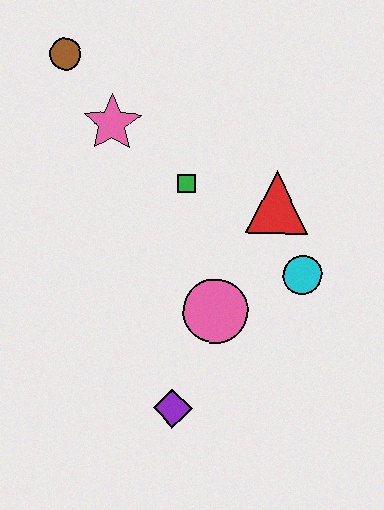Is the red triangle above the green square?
No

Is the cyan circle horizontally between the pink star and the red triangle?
No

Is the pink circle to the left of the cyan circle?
Yes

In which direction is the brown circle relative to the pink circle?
The brown circle is above the pink circle.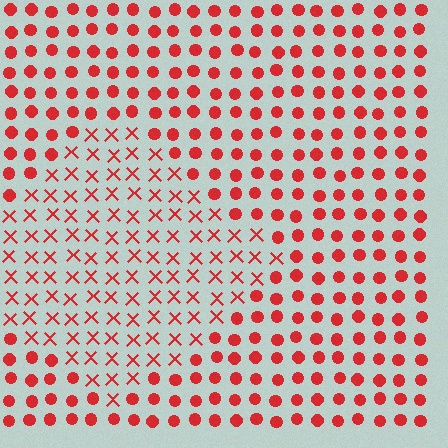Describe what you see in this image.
The image is filled with small red elements arranged in a uniform grid. A diamond-shaped region contains X marks, while the surrounding area contains circles. The boundary is defined purely by the change in element shape.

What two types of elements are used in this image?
The image uses X marks inside the diamond region and circles outside it.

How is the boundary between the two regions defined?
The boundary is defined by a change in element shape: X marks inside vs. circles outside. All elements share the same color and spacing.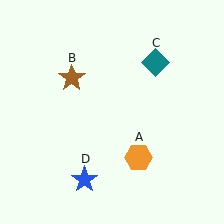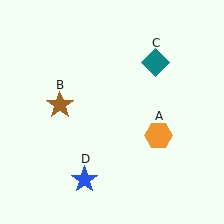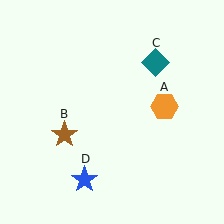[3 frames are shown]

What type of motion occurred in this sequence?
The orange hexagon (object A), brown star (object B) rotated counterclockwise around the center of the scene.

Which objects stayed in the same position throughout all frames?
Teal diamond (object C) and blue star (object D) remained stationary.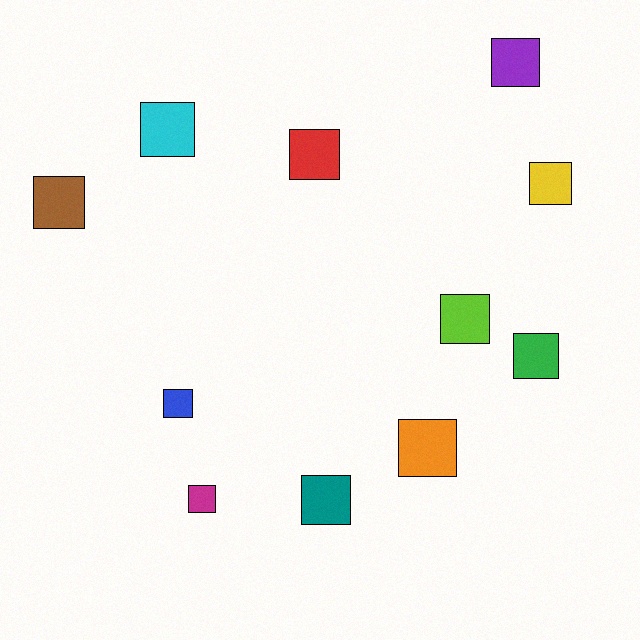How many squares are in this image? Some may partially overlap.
There are 11 squares.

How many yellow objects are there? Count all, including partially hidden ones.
There is 1 yellow object.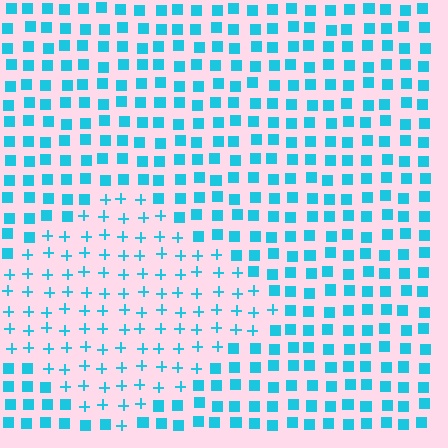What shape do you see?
I see a diamond.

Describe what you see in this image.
The image is filled with small cyan elements arranged in a uniform grid. A diamond-shaped region contains plus signs, while the surrounding area contains squares. The boundary is defined purely by the change in element shape.